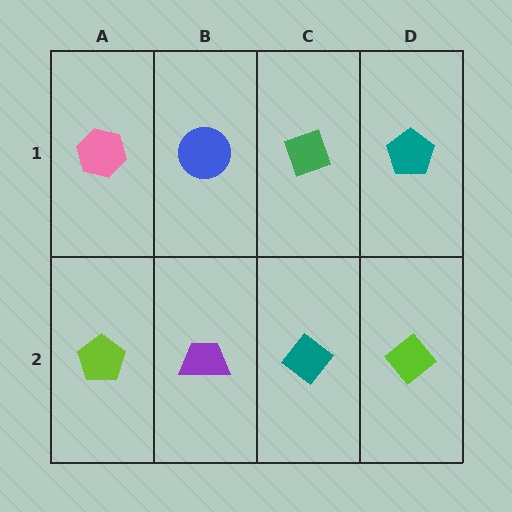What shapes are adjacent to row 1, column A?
A lime pentagon (row 2, column A), a blue circle (row 1, column B).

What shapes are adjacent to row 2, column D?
A teal pentagon (row 1, column D), a teal diamond (row 2, column C).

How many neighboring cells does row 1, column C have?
3.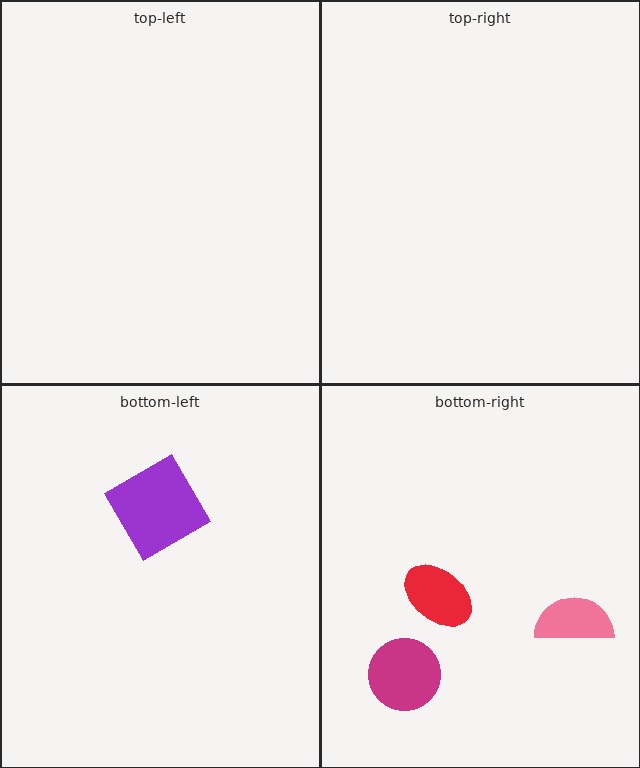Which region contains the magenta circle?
The bottom-right region.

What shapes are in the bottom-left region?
The purple diamond.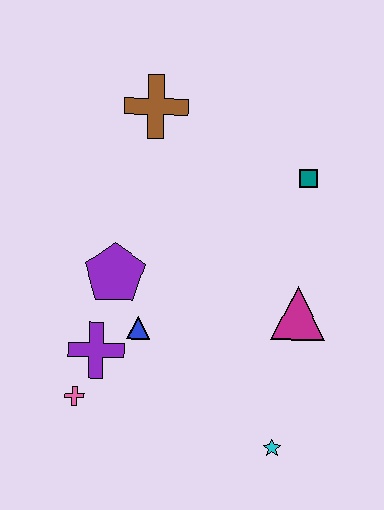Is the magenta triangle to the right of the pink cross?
Yes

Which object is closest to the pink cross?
The purple cross is closest to the pink cross.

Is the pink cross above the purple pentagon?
No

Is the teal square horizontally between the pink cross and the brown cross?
No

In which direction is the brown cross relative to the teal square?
The brown cross is to the left of the teal square.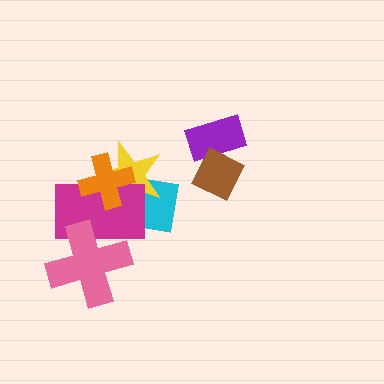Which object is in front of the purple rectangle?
The brown diamond is in front of the purple rectangle.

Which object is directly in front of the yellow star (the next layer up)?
The magenta rectangle is directly in front of the yellow star.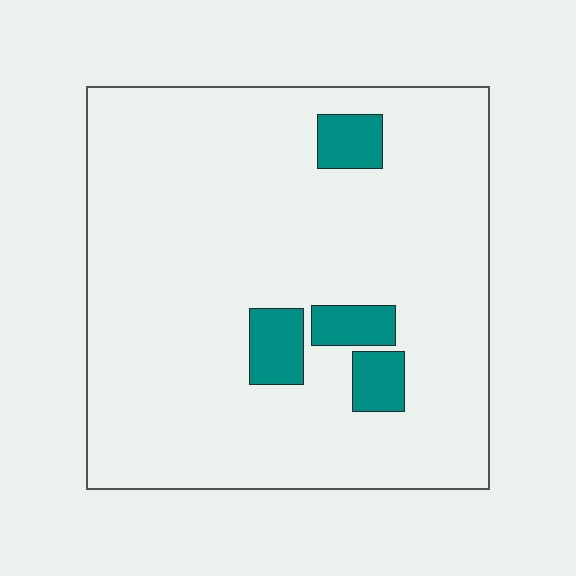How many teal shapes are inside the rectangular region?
4.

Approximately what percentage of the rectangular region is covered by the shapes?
Approximately 10%.